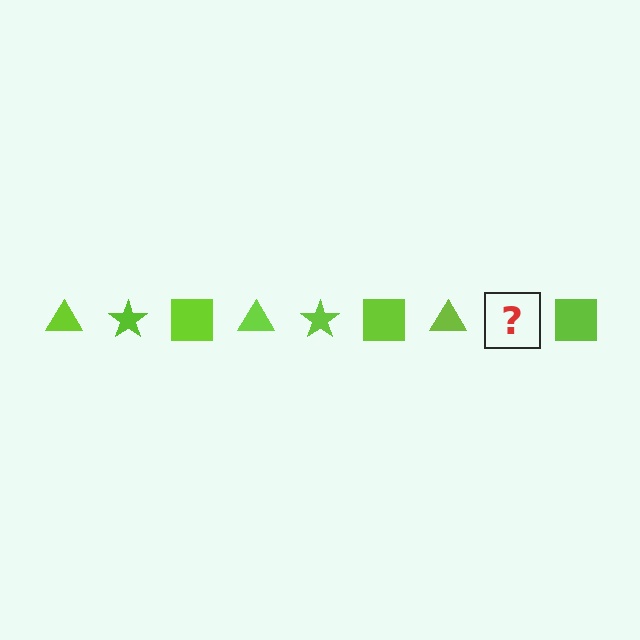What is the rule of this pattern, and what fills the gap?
The rule is that the pattern cycles through triangle, star, square shapes in lime. The gap should be filled with a lime star.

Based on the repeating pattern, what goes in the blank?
The blank should be a lime star.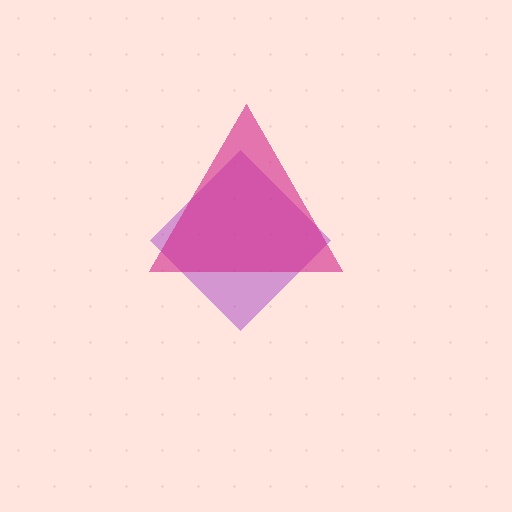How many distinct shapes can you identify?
There are 2 distinct shapes: a purple diamond, a magenta triangle.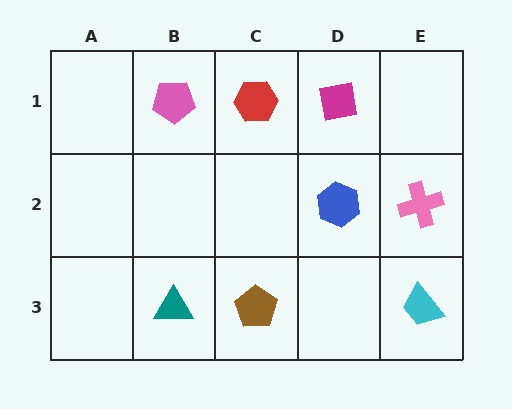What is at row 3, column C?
A brown pentagon.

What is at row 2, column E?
A pink cross.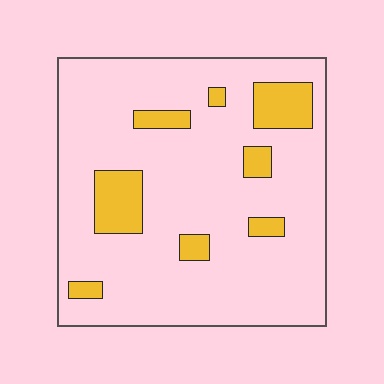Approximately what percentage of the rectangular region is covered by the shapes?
Approximately 15%.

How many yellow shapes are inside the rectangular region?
8.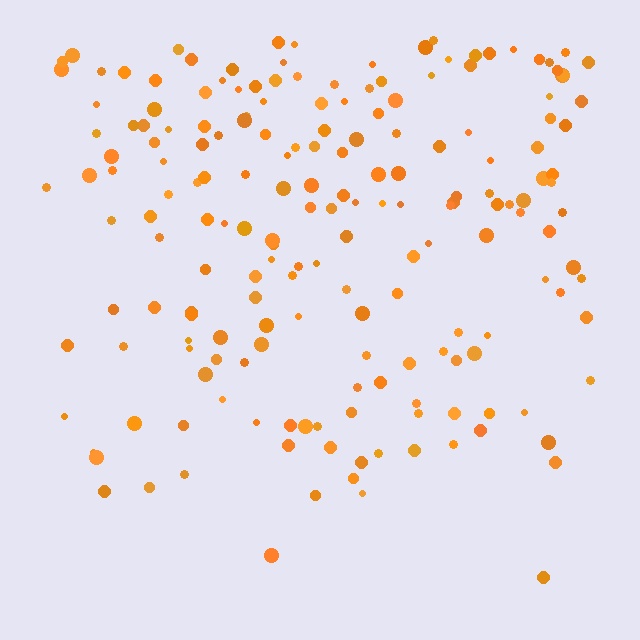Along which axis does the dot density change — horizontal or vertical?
Vertical.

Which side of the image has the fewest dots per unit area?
The bottom.